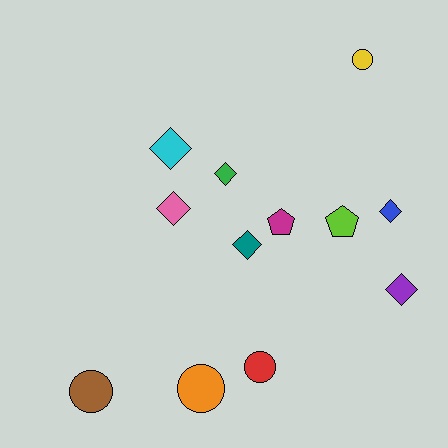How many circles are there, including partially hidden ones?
There are 4 circles.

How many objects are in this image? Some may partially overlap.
There are 12 objects.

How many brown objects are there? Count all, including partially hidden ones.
There is 1 brown object.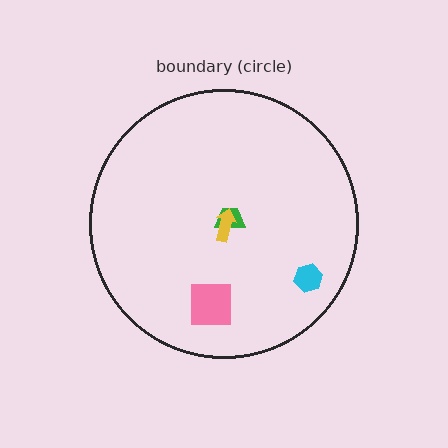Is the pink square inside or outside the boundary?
Inside.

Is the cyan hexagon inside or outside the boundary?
Inside.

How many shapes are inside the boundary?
4 inside, 0 outside.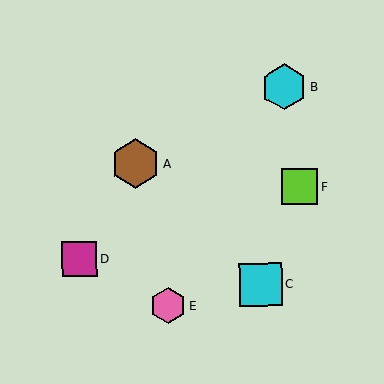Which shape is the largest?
The brown hexagon (labeled A) is the largest.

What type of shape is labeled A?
Shape A is a brown hexagon.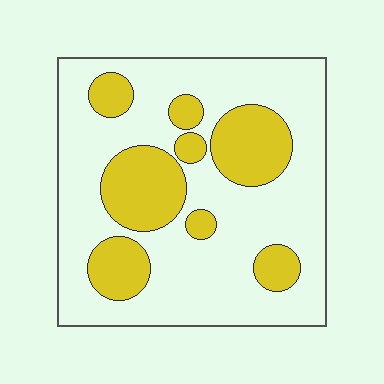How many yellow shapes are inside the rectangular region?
8.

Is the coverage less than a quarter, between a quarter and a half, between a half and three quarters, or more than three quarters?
Between a quarter and a half.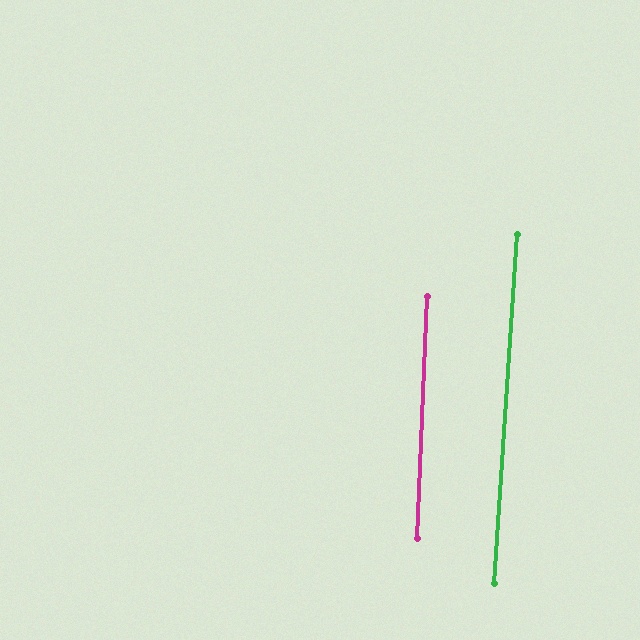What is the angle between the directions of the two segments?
Approximately 1 degree.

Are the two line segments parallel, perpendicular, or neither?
Parallel — their directions differ by only 1.3°.